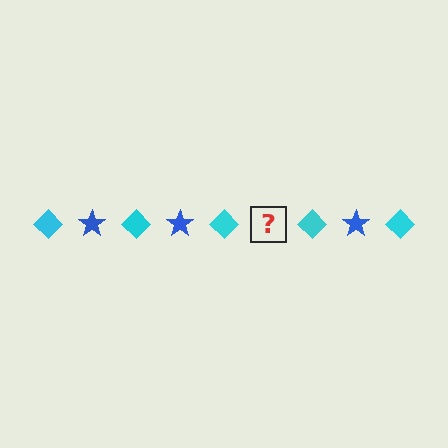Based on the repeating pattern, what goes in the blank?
The blank should be a blue star.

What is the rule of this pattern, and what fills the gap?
The rule is that the pattern alternates between cyan diamond and blue star. The gap should be filled with a blue star.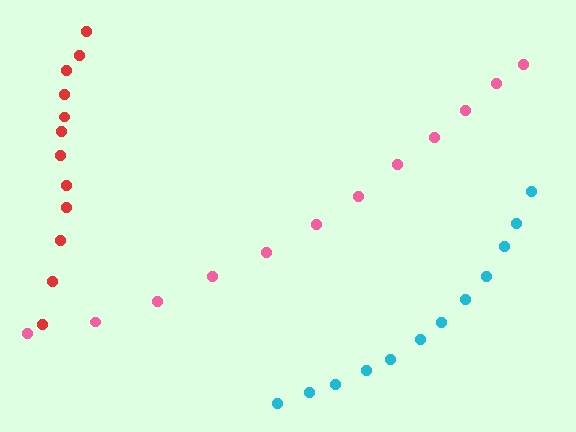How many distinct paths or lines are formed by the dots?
There are 3 distinct paths.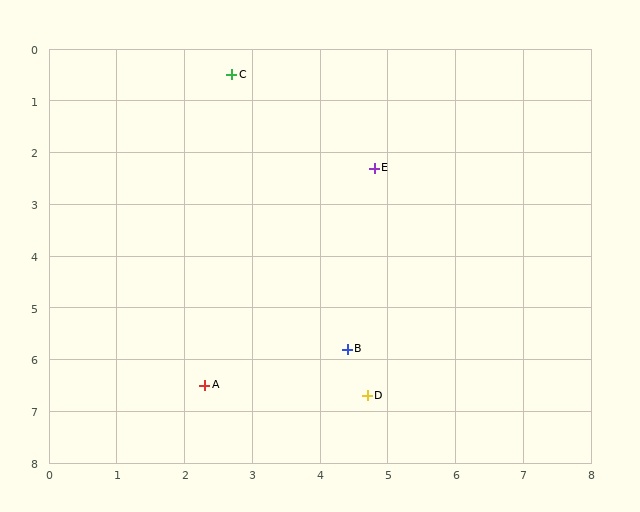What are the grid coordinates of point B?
Point B is at approximately (4.4, 5.8).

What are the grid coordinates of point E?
Point E is at approximately (4.8, 2.3).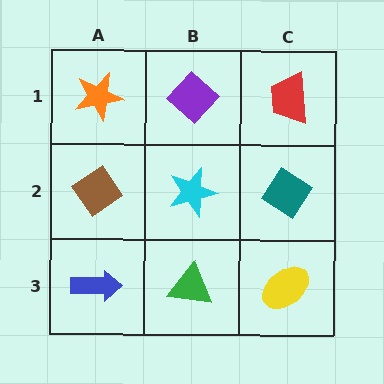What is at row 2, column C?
A teal diamond.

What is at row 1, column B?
A purple diamond.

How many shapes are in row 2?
3 shapes.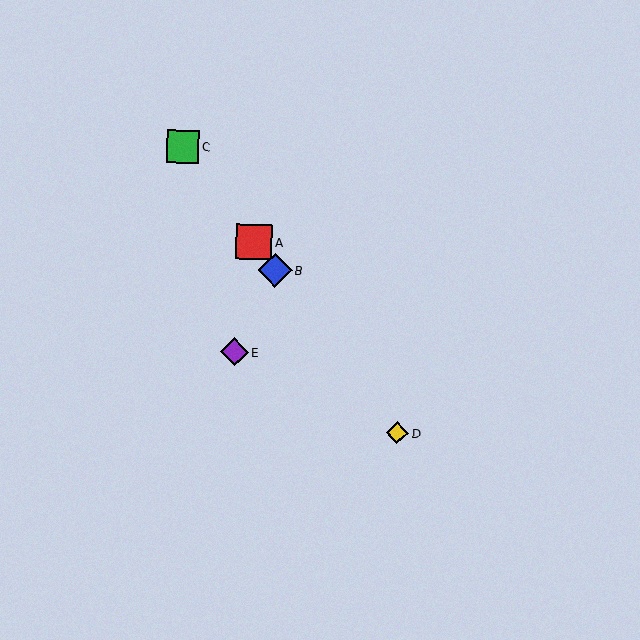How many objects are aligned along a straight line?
4 objects (A, B, C, D) are aligned along a straight line.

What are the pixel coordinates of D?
Object D is at (397, 433).